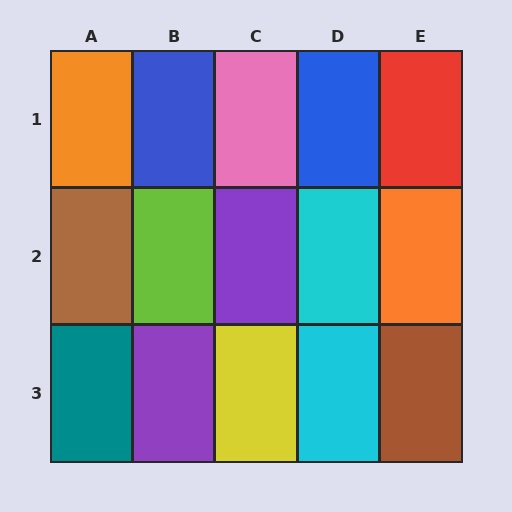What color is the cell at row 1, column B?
Blue.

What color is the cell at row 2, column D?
Cyan.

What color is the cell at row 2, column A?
Brown.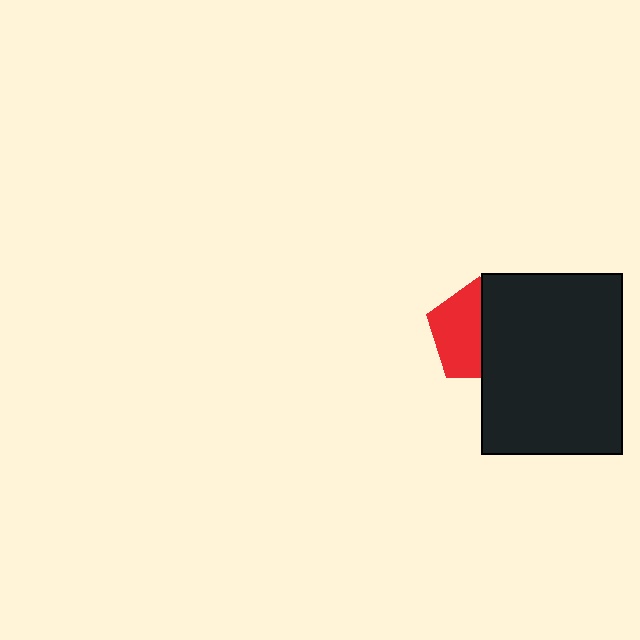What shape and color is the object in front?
The object in front is a black rectangle.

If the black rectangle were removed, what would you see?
You would see the complete red pentagon.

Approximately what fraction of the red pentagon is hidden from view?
Roughly 47% of the red pentagon is hidden behind the black rectangle.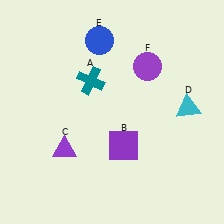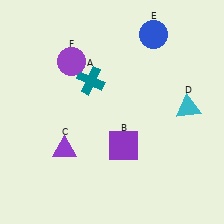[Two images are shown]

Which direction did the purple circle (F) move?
The purple circle (F) moved left.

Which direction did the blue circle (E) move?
The blue circle (E) moved right.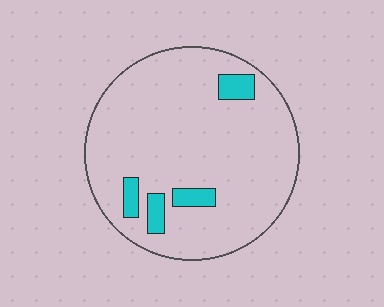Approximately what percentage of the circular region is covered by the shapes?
Approximately 10%.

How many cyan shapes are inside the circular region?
4.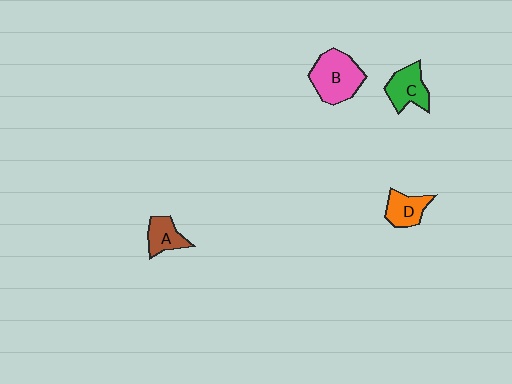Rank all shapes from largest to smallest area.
From largest to smallest: B (pink), C (green), D (orange), A (brown).